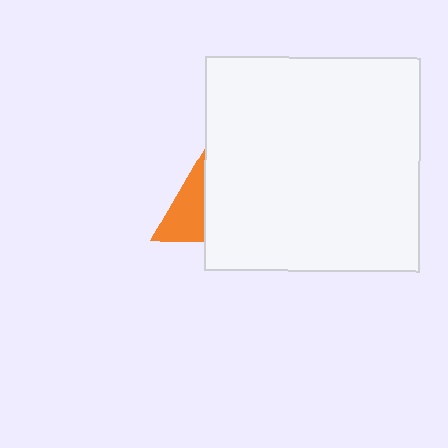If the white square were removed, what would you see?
You would see the complete orange triangle.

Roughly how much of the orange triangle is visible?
A small part of it is visible (roughly 32%).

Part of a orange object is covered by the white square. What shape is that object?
It is a triangle.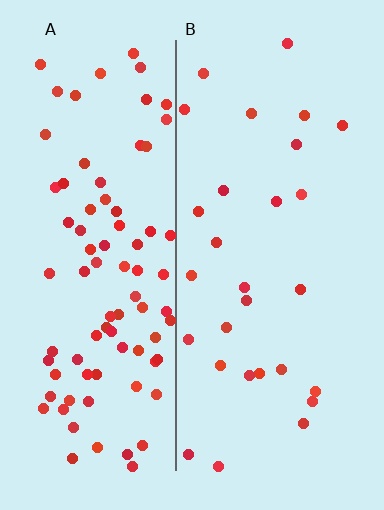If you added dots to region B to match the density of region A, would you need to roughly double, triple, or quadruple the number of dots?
Approximately triple.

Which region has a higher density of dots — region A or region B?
A (the left).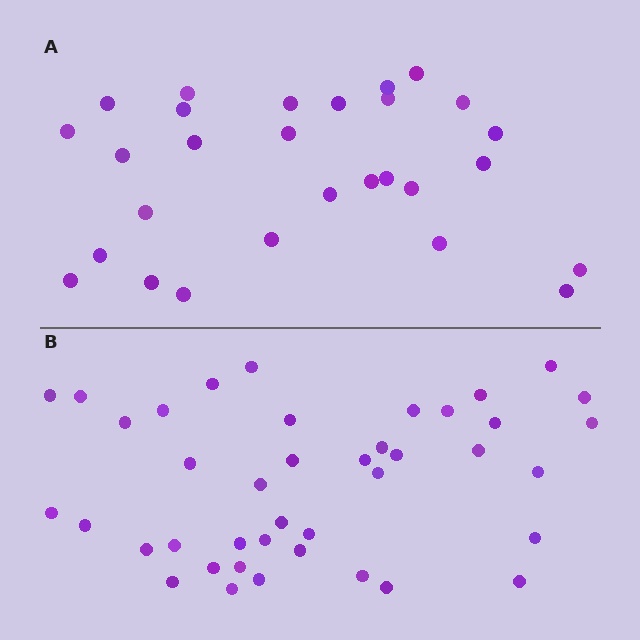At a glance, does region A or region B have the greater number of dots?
Region B (the bottom region) has more dots.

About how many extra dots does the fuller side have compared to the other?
Region B has approximately 15 more dots than region A.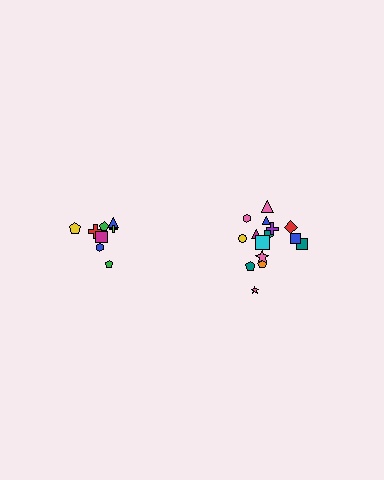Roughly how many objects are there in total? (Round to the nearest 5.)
Roughly 25 objects in total.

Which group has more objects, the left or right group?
The right group.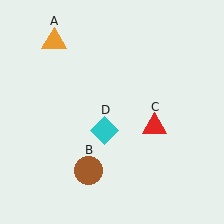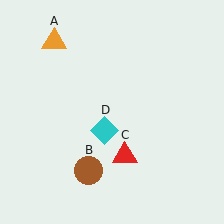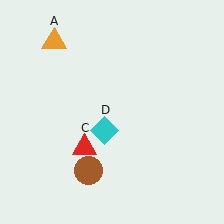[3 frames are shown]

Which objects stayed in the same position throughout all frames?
Orange triangle (object A) and brown circle (object B) and cyan diamond (object D) remained stationary.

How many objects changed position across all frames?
1 object changed position: red triangle (object C).